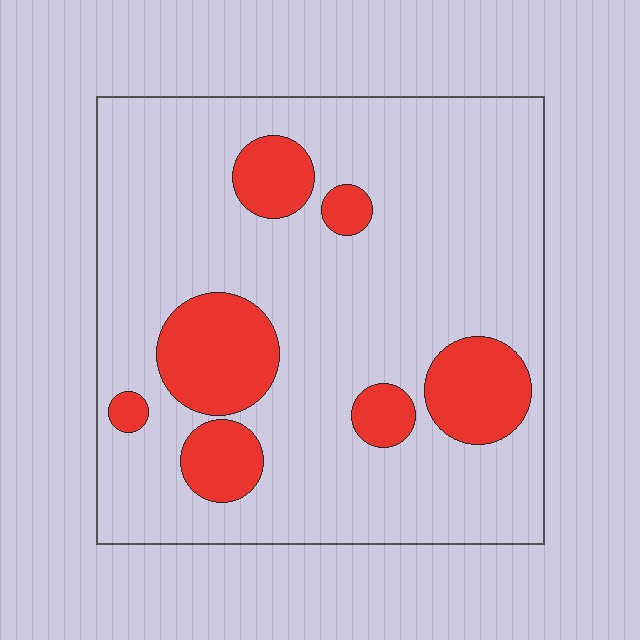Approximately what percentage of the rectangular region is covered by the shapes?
Approximately 20%.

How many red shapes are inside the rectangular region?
7.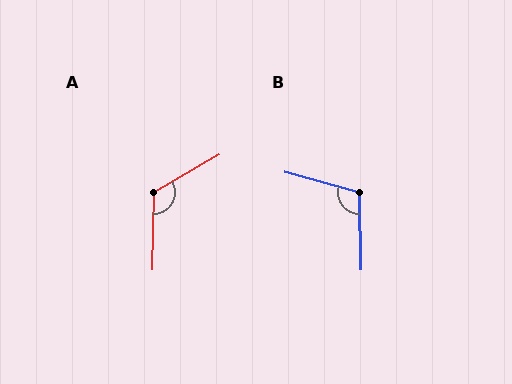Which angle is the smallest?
B, at approximately 106 degrees.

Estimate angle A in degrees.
Approximately 121 degrees.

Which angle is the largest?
A, at approximately 121 degrees.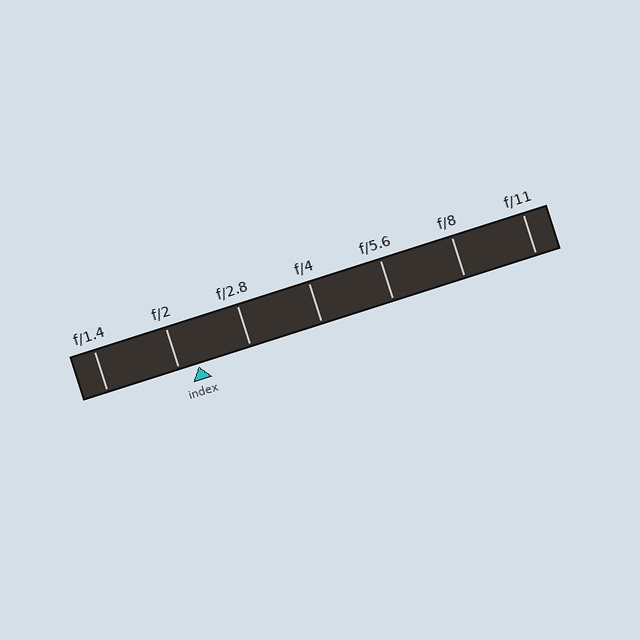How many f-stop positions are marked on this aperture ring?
There are 7 f-stop positions marked.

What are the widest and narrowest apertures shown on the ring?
The widest aperture shown is f/1.4 and the narrowest is f/11.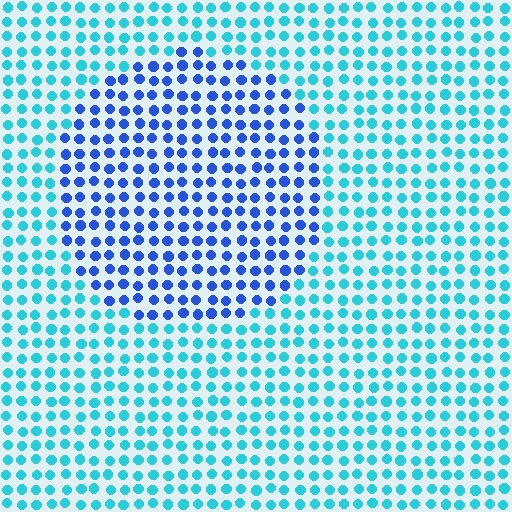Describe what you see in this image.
The image is filled with small cyan elements in a uniform arrangement. A circle-shaped region is visible where the elements are tinted to a slightly different hue, forming a subtle color boundary.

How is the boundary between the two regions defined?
The boundary is defined purely by a slight shift in hue (about 41 degrees). Spacing, size, and orientation are identical on both sides.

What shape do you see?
I see a circle.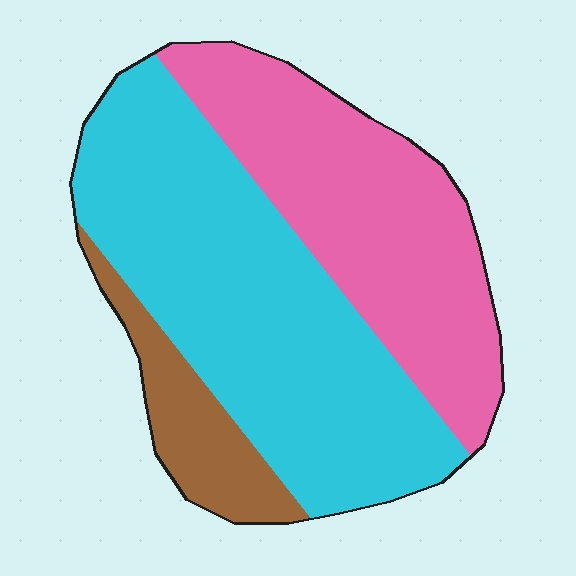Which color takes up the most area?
Cyan, at roughly 50%.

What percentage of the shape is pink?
Pink covers 37% of the shape.